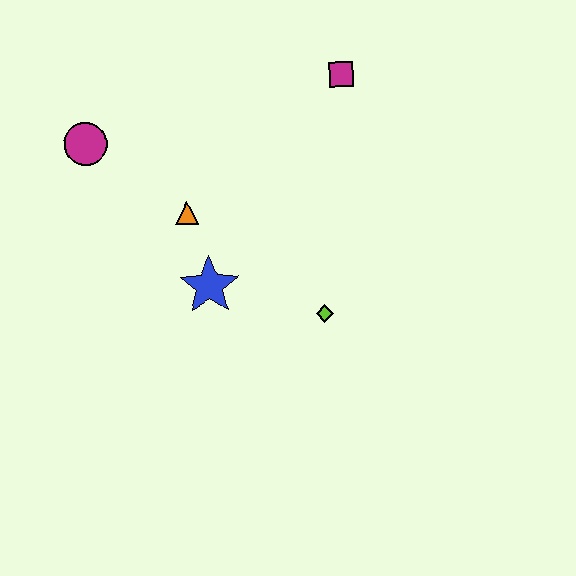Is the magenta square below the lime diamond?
No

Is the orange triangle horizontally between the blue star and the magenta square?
No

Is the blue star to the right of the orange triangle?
Yes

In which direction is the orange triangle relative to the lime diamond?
The orange triangle is to the left of the lime diamond.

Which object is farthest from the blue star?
The magenta square is farthest from the blue star.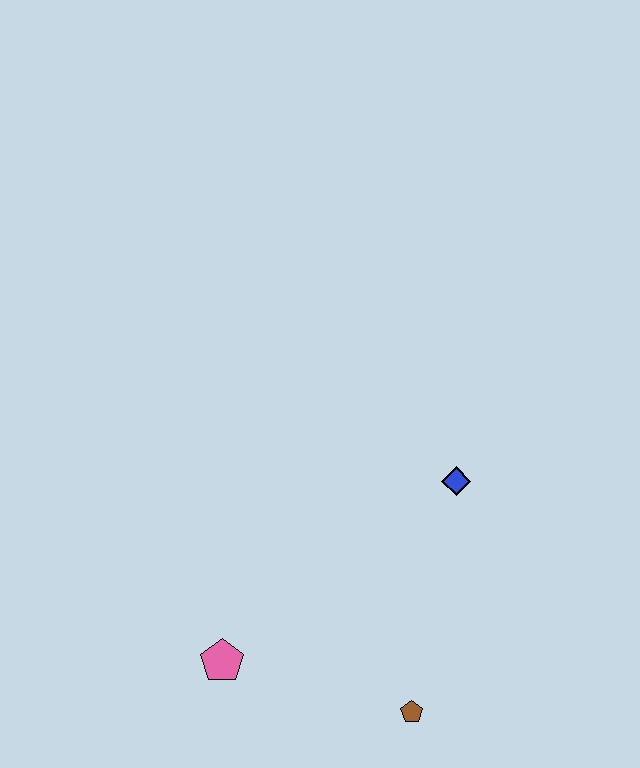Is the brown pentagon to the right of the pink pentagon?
Yes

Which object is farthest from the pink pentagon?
The blue diamond is farthest from the pink pentagon.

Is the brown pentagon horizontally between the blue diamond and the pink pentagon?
Yes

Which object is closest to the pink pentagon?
The brown pentagon is closest to the pink pentagon.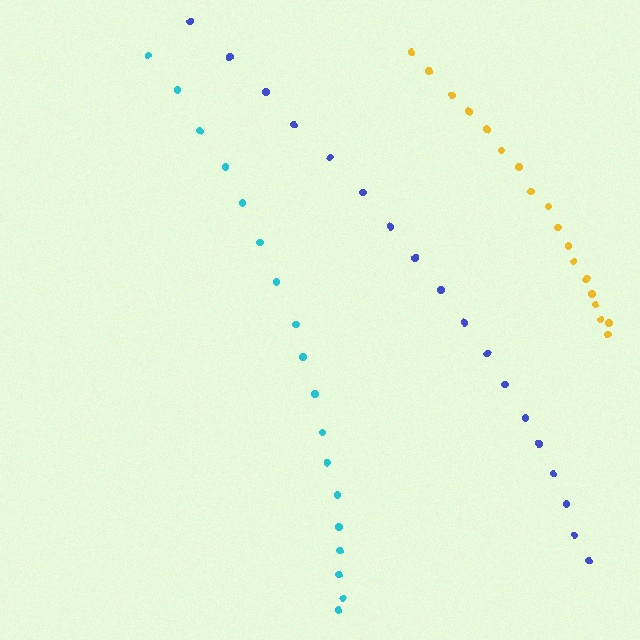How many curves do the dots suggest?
There are 3 distinct paths.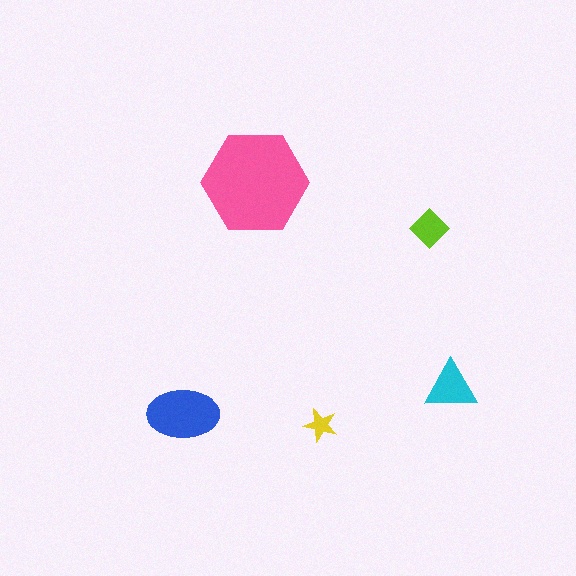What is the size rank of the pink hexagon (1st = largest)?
1st.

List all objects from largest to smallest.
The pink hexagon, the blue ellipse, the cyan triangle, the lime diamond, the yellow star.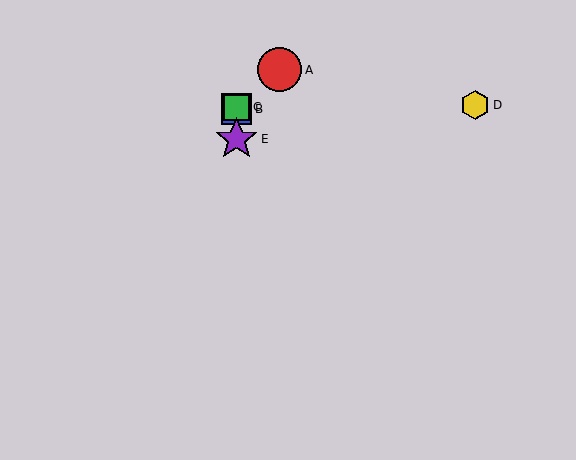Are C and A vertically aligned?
No, C is at x≈237 and A is at x≈280.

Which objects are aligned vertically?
Objects B, C, E are aligned vertically.